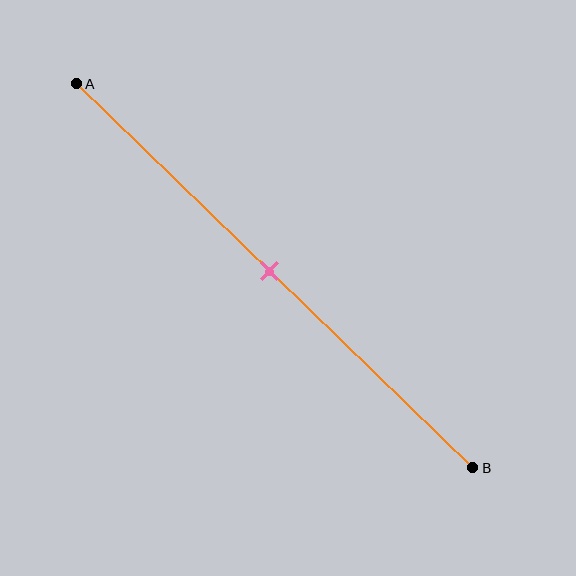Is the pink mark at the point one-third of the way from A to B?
No, the mark is at about 50% from A, not at the 33% one-third point.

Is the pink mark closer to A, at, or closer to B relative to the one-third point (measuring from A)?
The pink mark is closer to point B than the one-third point of segment AB.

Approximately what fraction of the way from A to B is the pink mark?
The pink mark is approximately 50% of the way from A to B.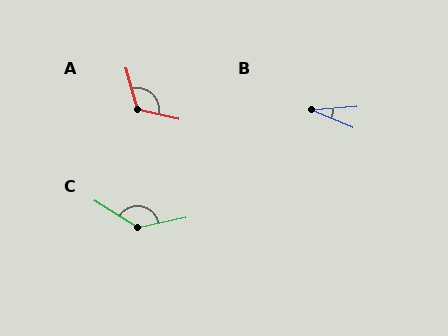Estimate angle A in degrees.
Approximately 119 degrees.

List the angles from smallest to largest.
B (27°), A (119°), C (136°).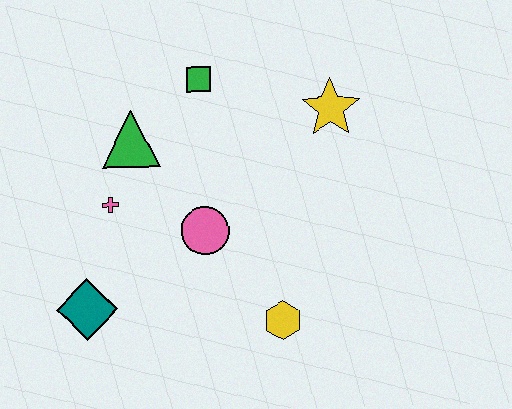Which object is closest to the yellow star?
The green square is closest to the yellow star.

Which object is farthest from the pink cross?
The yellow star is farthest from the pink cross.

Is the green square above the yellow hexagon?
Yes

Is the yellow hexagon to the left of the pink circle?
No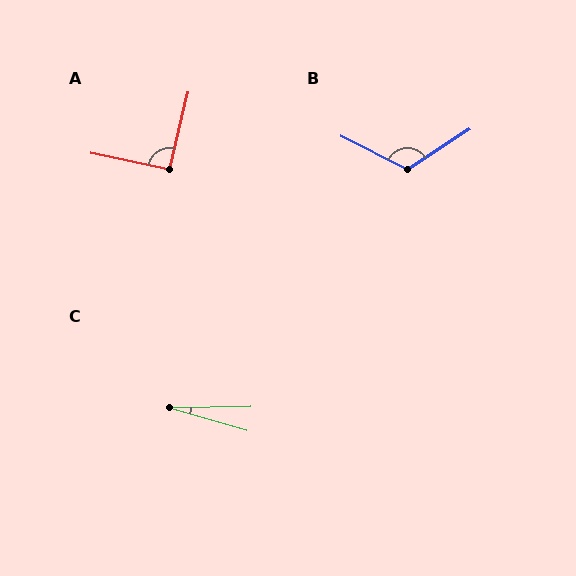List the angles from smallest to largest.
C (17°), A (91°), B (120°).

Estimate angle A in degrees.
Approximately 91 degrees.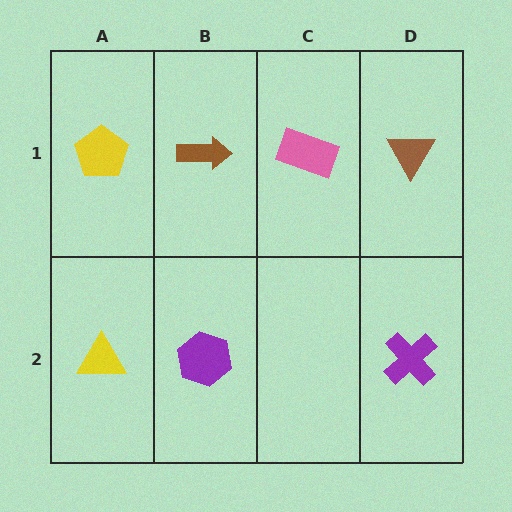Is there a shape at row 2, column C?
No, that cell is empty.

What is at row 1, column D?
A brown triangle.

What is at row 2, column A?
A yellow triangle.